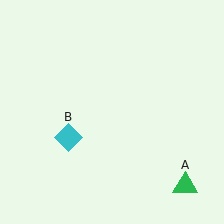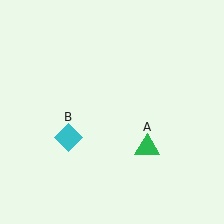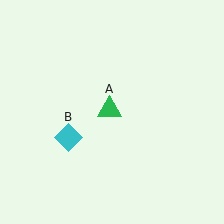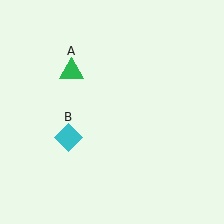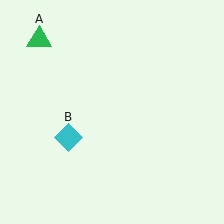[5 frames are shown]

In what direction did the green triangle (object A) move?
The green triangle (object A) moved up and to the left.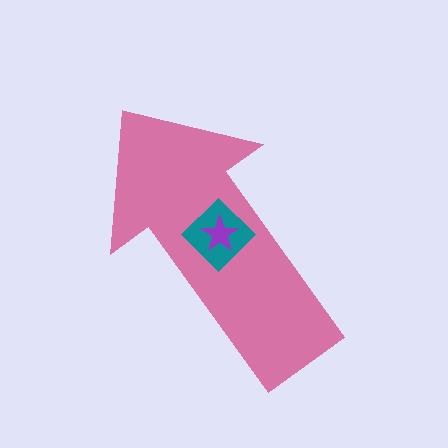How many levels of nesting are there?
3.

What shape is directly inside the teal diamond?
The purple star.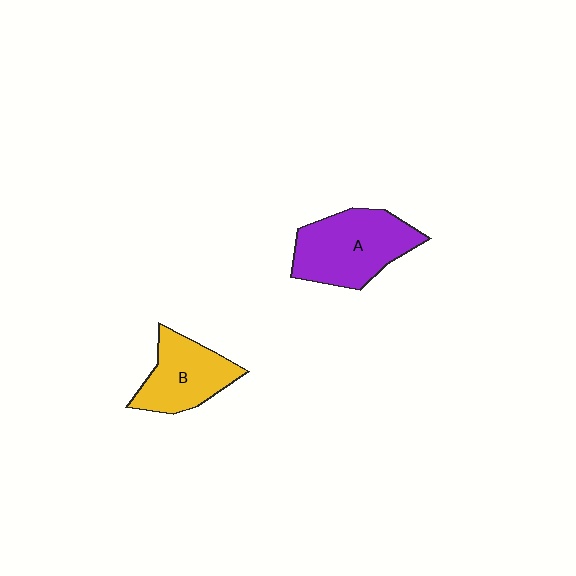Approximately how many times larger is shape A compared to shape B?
Approximately 1.3 times.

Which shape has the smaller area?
Shape B (yellow).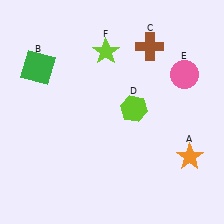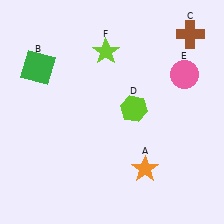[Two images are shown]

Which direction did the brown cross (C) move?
The brown cross (C) moved right.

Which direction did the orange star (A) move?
The orange star (A) moved left.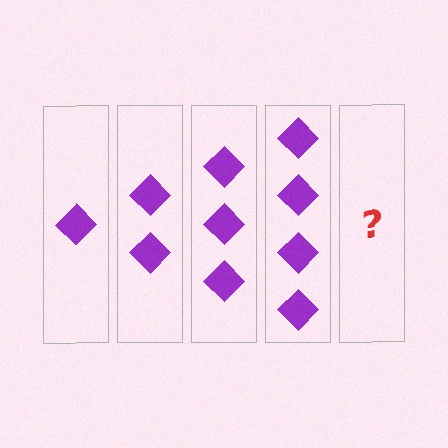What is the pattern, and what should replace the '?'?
The pattern is that each step adds one more diamond. The '?' should be 5 diamonds.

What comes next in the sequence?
The next element should be 5 diamonds.